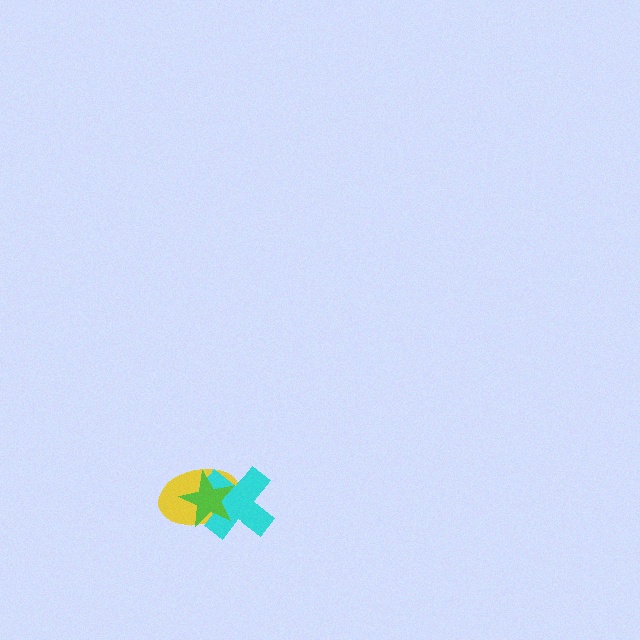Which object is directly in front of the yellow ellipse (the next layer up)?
The cyan cross is directly in front of the yellow ellipse.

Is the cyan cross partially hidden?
Yes, it is partially covered by another shape.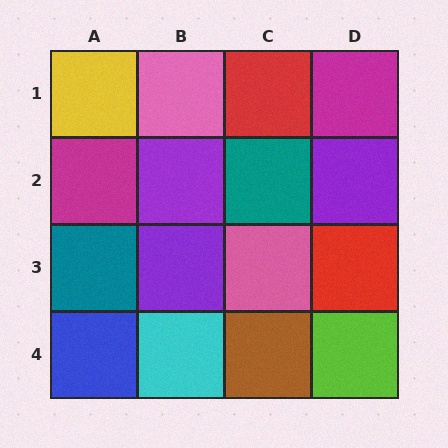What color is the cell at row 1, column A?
Yellow.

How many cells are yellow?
1 cell is yellow.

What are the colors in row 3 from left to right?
Teal, purple, pink, red.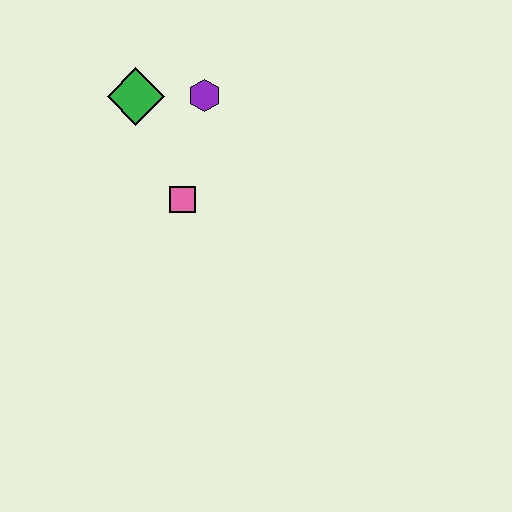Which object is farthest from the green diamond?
The pink square is farthest from the green diamond.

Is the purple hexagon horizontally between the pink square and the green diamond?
No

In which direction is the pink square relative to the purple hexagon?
The pink square is below the purple hexagon.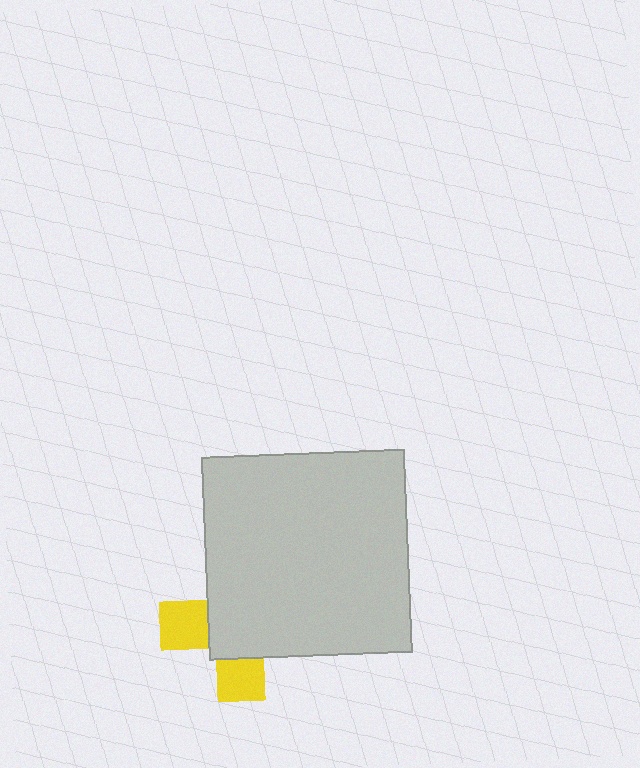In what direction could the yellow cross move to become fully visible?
The yellow cross could move toward the lower-left. That would shift it out from behind the light gray square entirely.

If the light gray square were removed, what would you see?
You would see the complete yellow cross.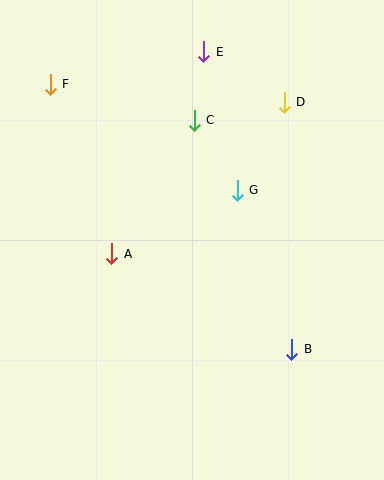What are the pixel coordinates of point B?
Point B is at (292, 349).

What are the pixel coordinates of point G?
Point G is at (237, 190).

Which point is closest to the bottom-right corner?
Point B is closest to the bottom-right corner.